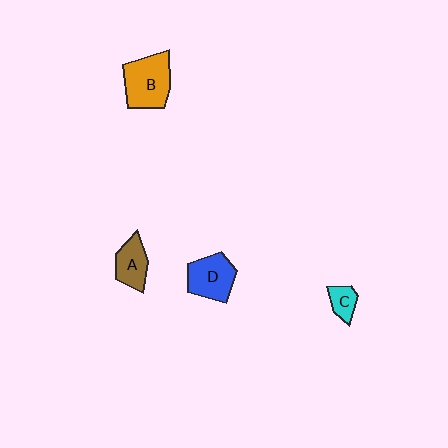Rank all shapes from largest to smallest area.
From largest to smallest: B (orange), D (blue), A (brown), C (cyan).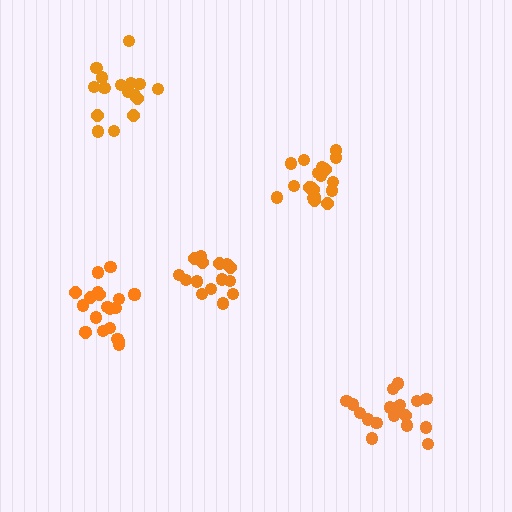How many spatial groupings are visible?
There are 5 spatial groupings.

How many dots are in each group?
Group 1: 20 dots, Group 2: 16 dots, Group 3: 19 dots, Group 4: 15 dots, Group 5: 21 dots (91 total).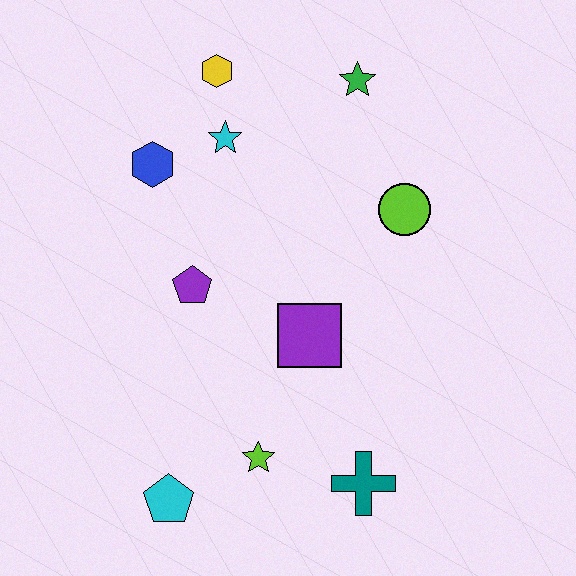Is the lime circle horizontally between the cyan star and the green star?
No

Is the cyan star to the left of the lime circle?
Yes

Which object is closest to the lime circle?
The green star is closest to the lime circle.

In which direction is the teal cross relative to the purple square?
The teal cross is below the purple square.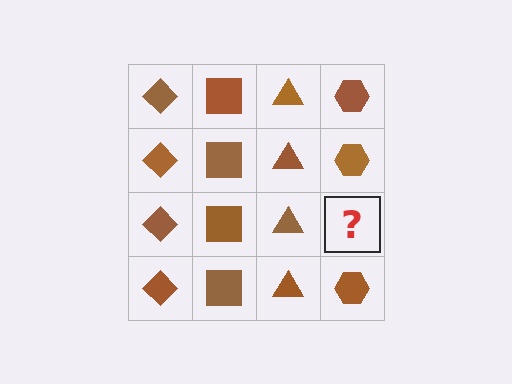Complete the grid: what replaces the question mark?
The question mark should be replaced with a brown hexagon.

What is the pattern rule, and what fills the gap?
The rule is that each column has a consistent shape. The gap should be filled with a brown hexagon.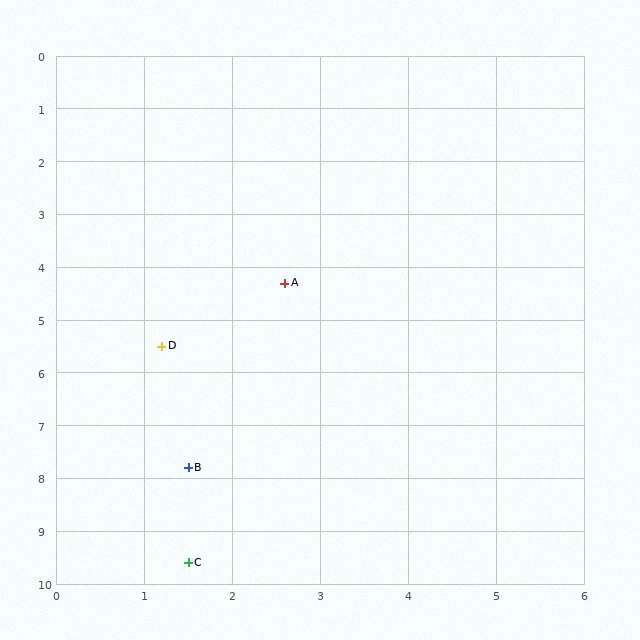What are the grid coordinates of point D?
Point D is at approximately (1.2, 5.5).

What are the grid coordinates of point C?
Point C is at approximately (1.5, 9.6).